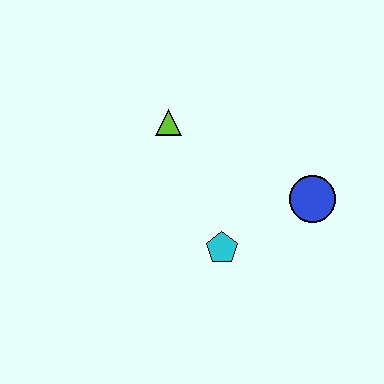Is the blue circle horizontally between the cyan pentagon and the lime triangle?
No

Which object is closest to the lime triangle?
The cyan pentagon is closest to the lime triangle.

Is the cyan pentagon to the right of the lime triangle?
Yes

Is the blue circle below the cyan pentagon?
No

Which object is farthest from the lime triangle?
The blue circle is farthest from the lime triangle.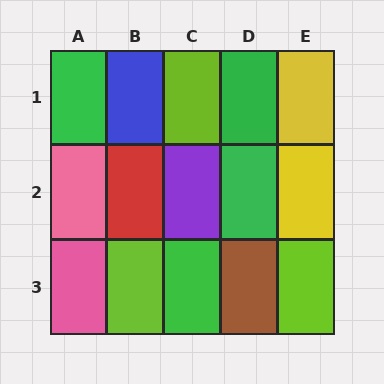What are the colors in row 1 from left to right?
Green, blue, lime, green, yellow.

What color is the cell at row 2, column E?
Yellow.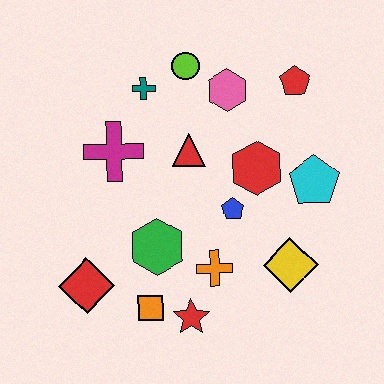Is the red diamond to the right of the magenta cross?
No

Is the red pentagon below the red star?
No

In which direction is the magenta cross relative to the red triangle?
The magenta cross is to the left of the red triangle.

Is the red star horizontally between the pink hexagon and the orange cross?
No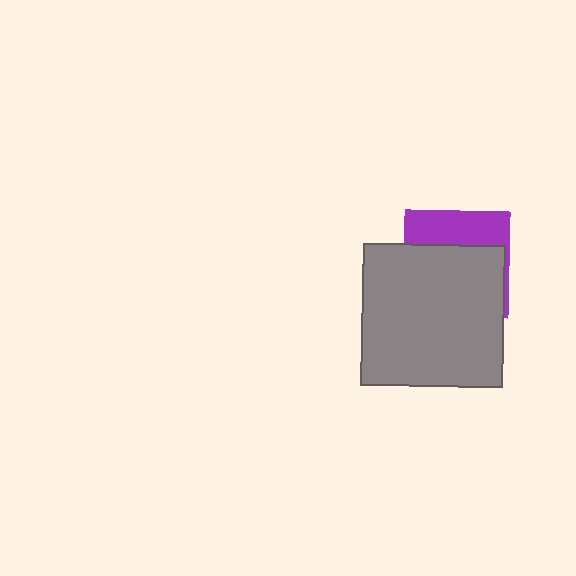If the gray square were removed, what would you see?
You would see the complete purple square.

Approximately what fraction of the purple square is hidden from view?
Roughly 65% of the purple square is hidden behind the gray square.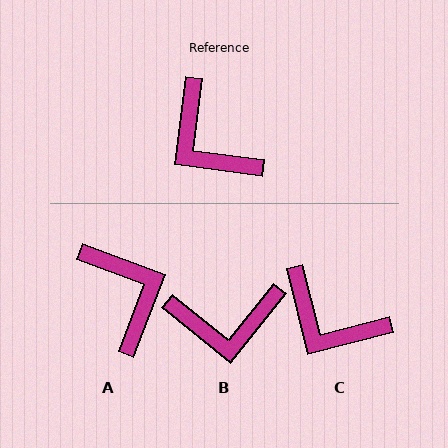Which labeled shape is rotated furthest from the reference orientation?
A, about 167 degrees away.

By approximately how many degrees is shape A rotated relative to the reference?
Approximately 167 degrees counter-clockwise.